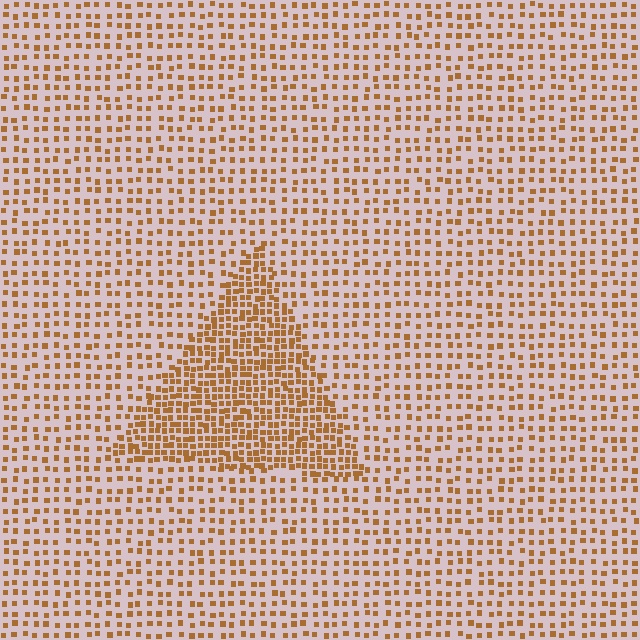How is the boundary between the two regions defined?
The boundary is defined by a change in element density (approximately 2.2x ratio). All elements are the same color, size, and shape.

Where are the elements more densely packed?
The elements are more densely packed inside the triangle boundary.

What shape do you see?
I see a triangle.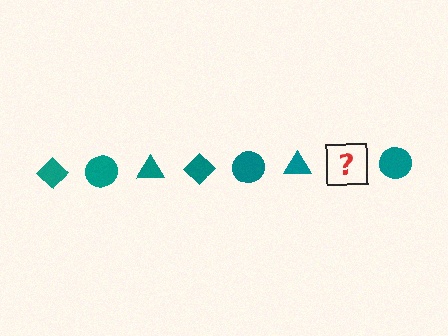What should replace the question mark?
The question mark should be replaced with a teal diamond.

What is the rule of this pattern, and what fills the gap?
The rule is that the pattern cycles through diamond, circle, triangle shapes in teal. The gap should be filled with a teal diamond.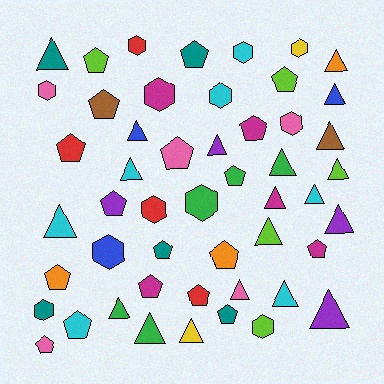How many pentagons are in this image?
There are 18 pentagons.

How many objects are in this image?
There are 50 objects.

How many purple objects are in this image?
There are 4 purple objects.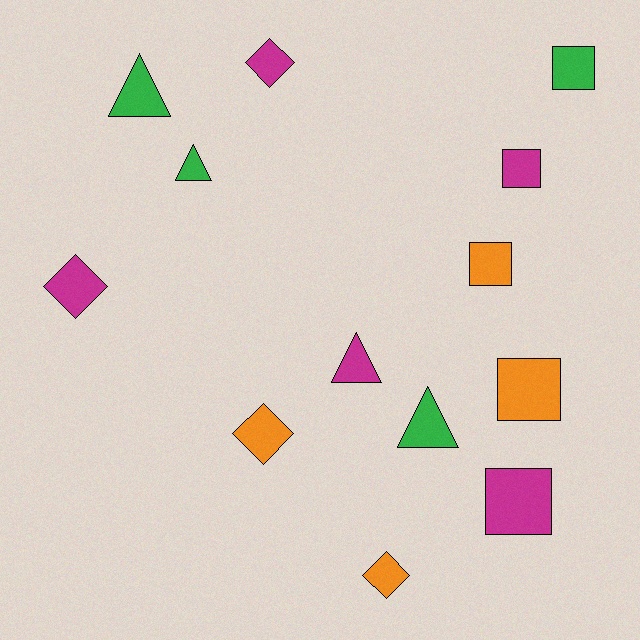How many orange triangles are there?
There are no orange triangles.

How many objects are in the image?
There are 13 objects.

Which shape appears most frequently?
Square, with 5 objects.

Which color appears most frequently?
Magenta, with 5 objects.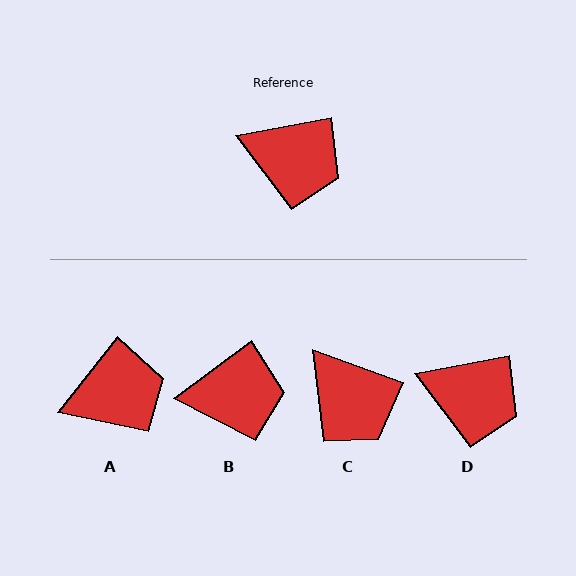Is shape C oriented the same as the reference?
No, it is off by about 30 degrees.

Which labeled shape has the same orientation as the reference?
D.